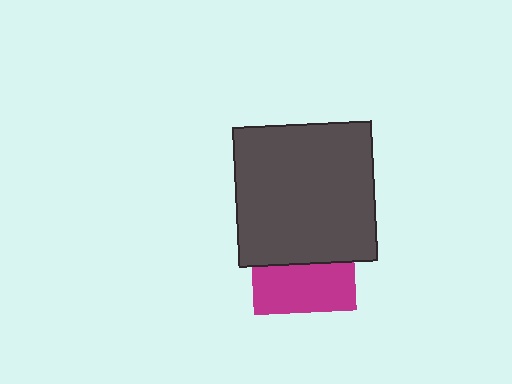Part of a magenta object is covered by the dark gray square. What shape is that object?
It is a square.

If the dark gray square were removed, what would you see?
You would see the complete magenta square.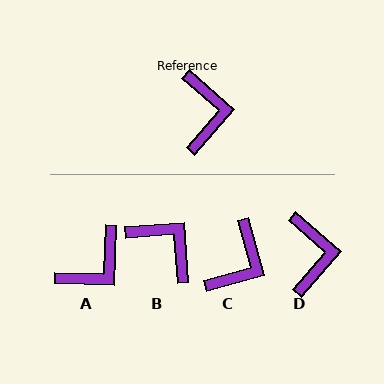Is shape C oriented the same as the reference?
No, it is off by about 33 degrees.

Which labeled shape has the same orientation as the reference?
D.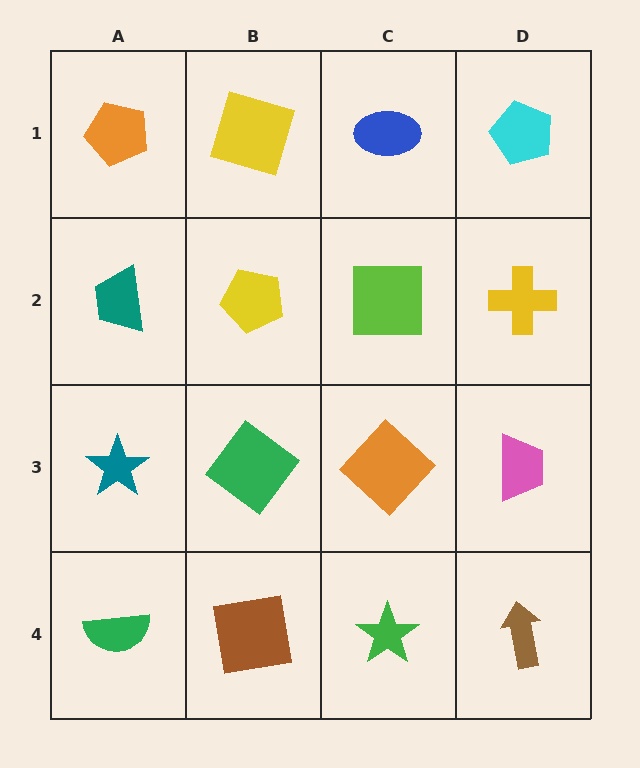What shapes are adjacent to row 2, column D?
A cyan pentagon (row 1, column D), a pink trapezoid (row 3, column D), a lime square (row 2, column C).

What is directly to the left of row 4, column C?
A brown square.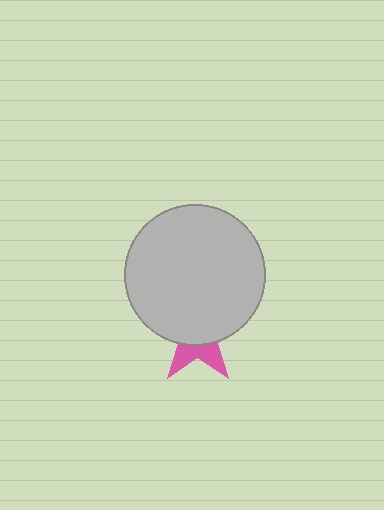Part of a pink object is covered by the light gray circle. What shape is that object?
It is a star.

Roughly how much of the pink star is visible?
A small part of it is visible (roughly 33%).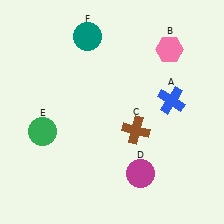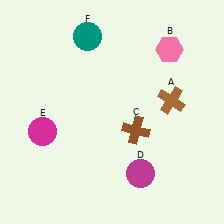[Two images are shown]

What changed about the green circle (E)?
In Image 1, E is green. In Image 2, it changed to magenta.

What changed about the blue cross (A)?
In Image 1, A is blue. In Image 2, it changed to brown.